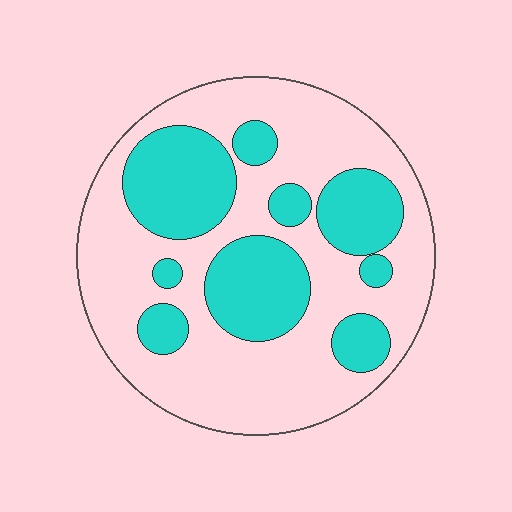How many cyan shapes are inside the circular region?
9.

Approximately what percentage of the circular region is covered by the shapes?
Approximately 35%.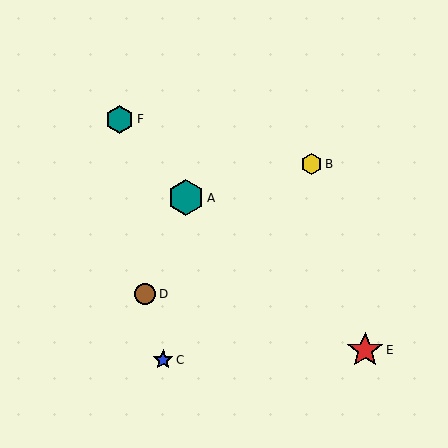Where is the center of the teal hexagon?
The center of the teal hexagon is at (120, 119).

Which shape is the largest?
The red star (labeled E) is the largest.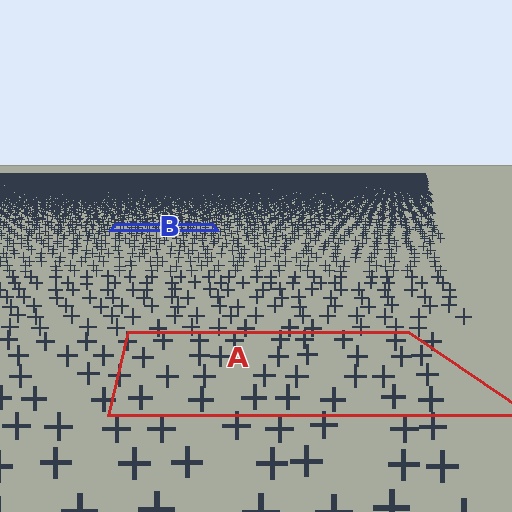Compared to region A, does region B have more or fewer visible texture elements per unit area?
Region B has more texture elements per unit area — they are packed more densely because it is farther away.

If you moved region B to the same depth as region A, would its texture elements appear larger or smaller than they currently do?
They would appear larger. At a closer depth, the same texture elements are projected at a bigger on-screen size.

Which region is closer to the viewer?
Region A is closer. The texture elements there are larger and more spread out.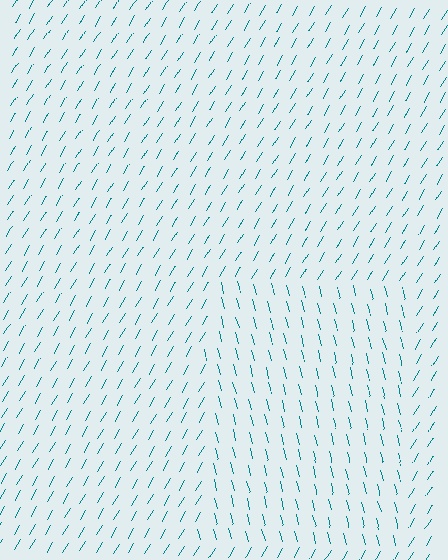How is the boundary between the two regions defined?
The boundary is defined purely by a change in line orientation (approximately 45 degrees difference). All lines are the same color and thickness.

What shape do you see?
I see a rectangle.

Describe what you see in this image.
The image is filled with small teal line segments. A rectangle region in the image has lines oriented differently from the surrounding lines, creating a visible texture boundary.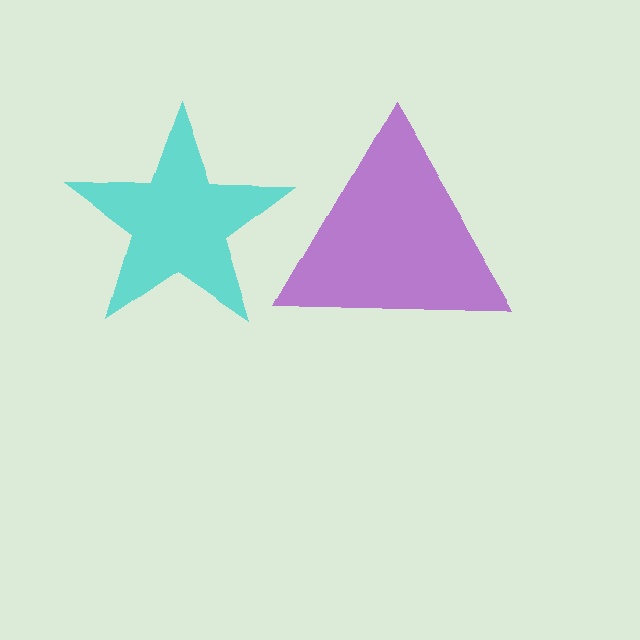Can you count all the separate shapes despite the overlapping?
Yes, there are 2 separate shapes.